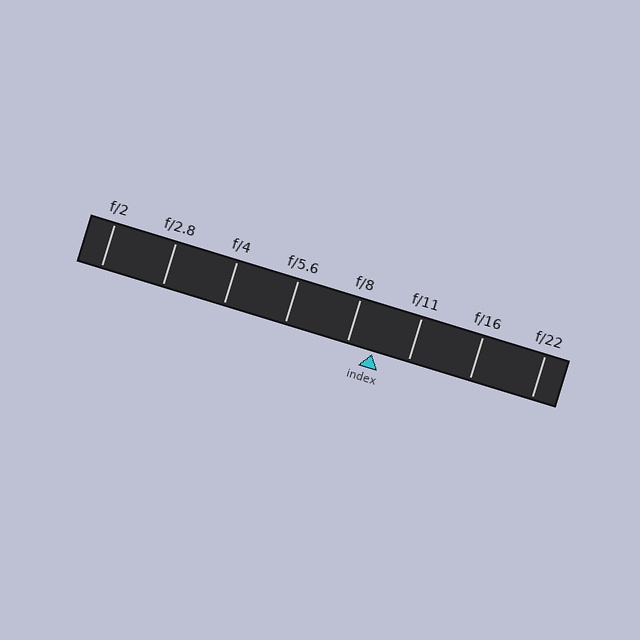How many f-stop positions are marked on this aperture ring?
There are 8 f-stop positions marked.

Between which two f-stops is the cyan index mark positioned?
The index mark is between f/8 and f/11.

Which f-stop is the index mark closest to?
The index mark is closest to f/8.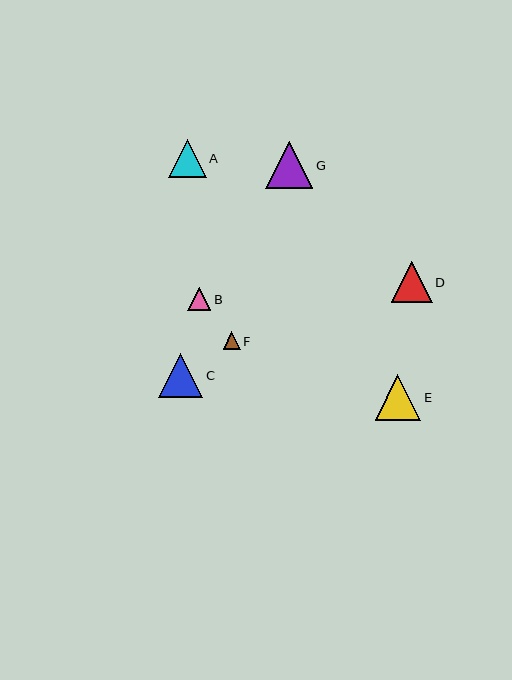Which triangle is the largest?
Triangle G is the largest with a size of approximately 47 pixels.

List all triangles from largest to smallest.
From largest to smallest: G, E, C, D, A, B, F.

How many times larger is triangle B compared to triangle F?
Triangle B is approximately 1.3 times the size of triangle F.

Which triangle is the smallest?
Triangle F is the smallest with a size of approximately 17 pixels.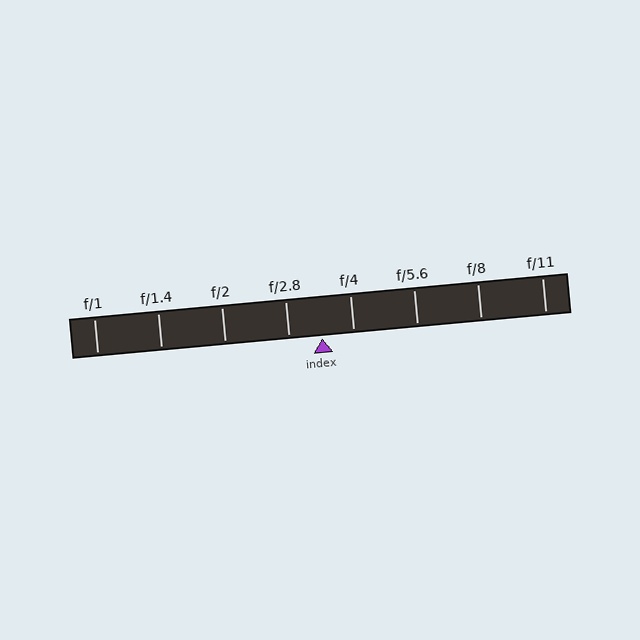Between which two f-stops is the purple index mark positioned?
The index mark is between f/2.8 and f/4.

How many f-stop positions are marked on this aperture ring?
There are 8 f-stop positions marked.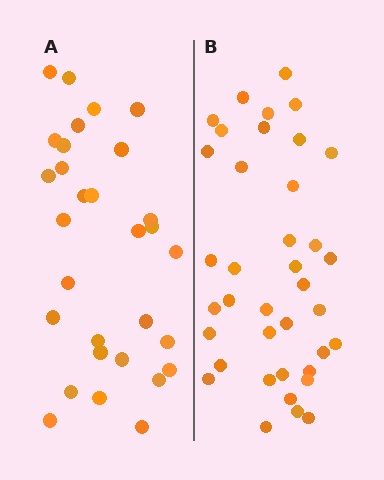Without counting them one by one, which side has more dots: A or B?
Region B (the right region) has more dots.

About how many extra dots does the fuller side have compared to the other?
Region B has roughly 8 or so more dots than region A.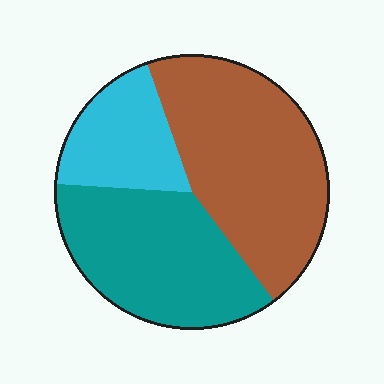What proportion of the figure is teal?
Teal covers about 35% of the figure.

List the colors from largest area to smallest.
From largest to smallest: brown, teal, cyan.